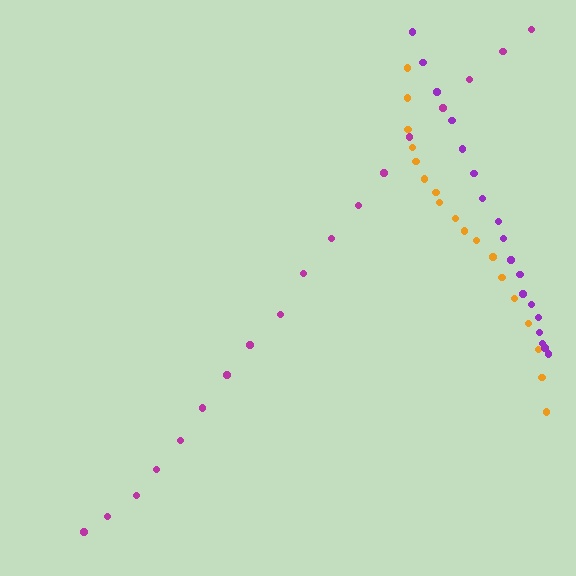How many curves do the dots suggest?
There are 3 distinct paths.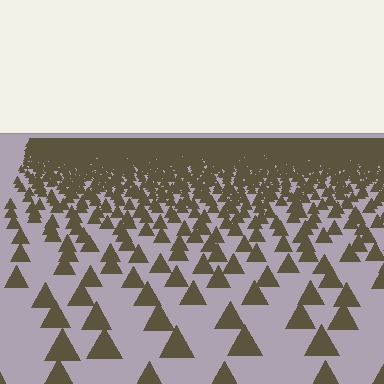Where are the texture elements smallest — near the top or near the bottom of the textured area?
Near the top.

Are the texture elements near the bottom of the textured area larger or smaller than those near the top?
Larger. Near the bottom, elements are closer to the viewer and appear at a bigger on-screen size.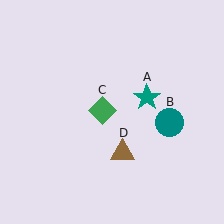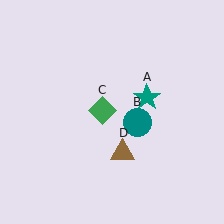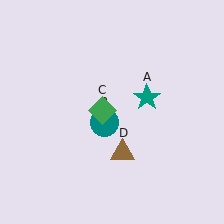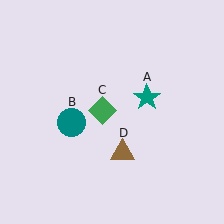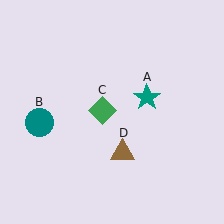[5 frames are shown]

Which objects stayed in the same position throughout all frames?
Teal star (object A) and green diamond (object C) and brown triangle (object D) remained stationary.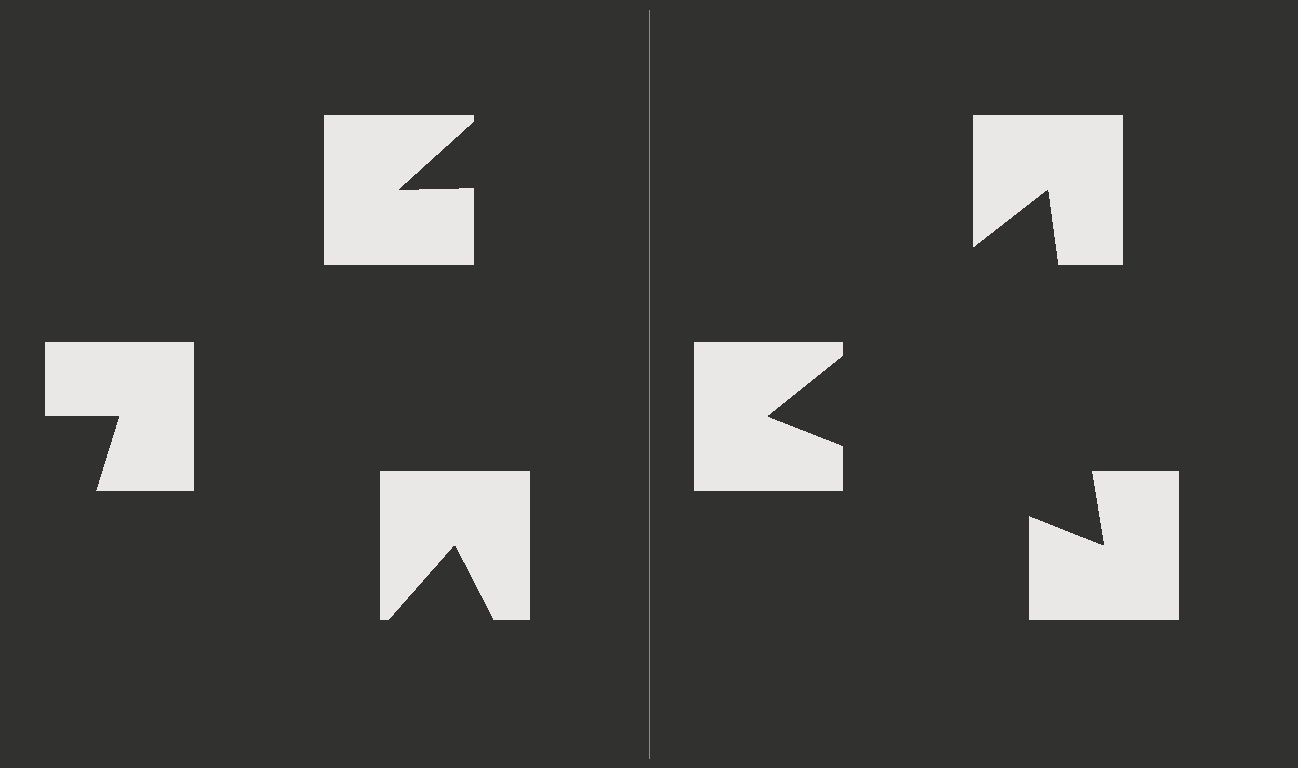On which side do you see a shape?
An illusory triangle appears on the right side. On the left side the wedge cuts are rotated, so no coherent shape forms.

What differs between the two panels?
The notched squares are positioned identically on both sides; only the wedge orientations differ. On the right they align to a triangle; on the left they are misaligned.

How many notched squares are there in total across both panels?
6 — 3 on each side.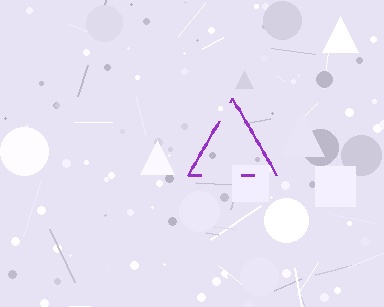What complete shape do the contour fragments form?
The contour fragments form a triangle.